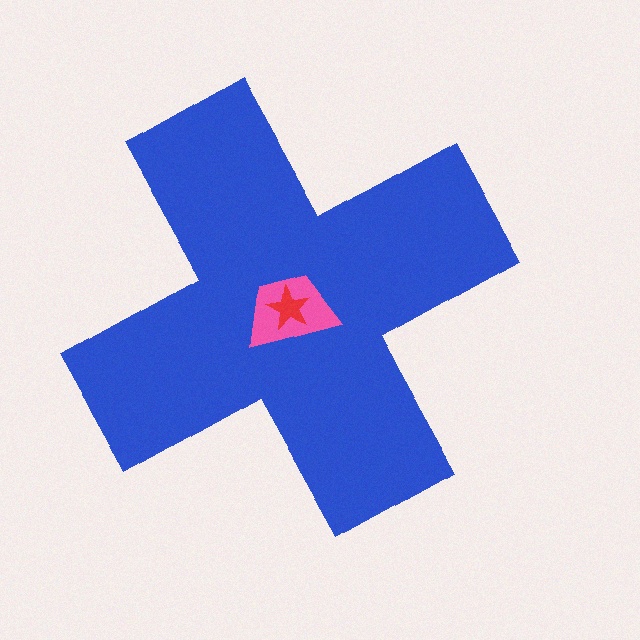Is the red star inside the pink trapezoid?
Yes.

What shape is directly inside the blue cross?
The pink trapezoid.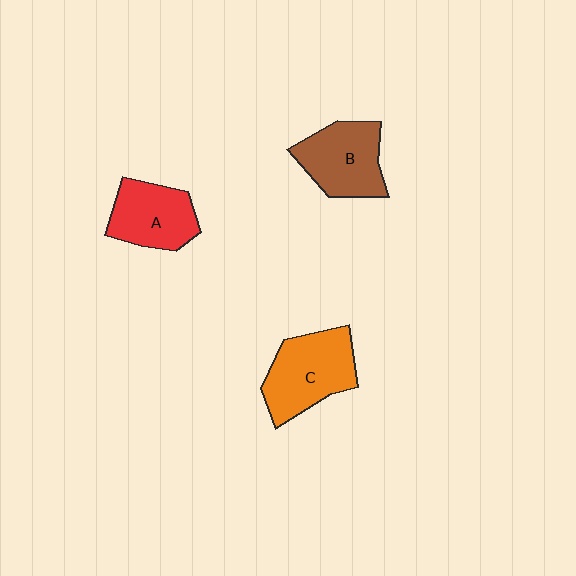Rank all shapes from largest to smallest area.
From largest to smallest: C (orange), B (brown), A (red).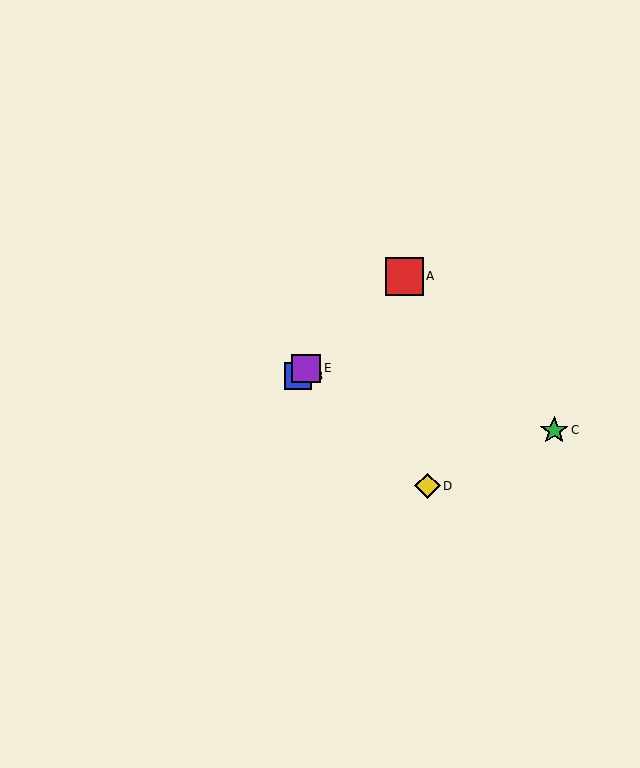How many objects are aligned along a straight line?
3 objects (A, B, E) are aligned along a straight line.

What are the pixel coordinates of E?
Object E is at (306, 368).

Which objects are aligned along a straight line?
Objects A, B, E are aligned along a straight line.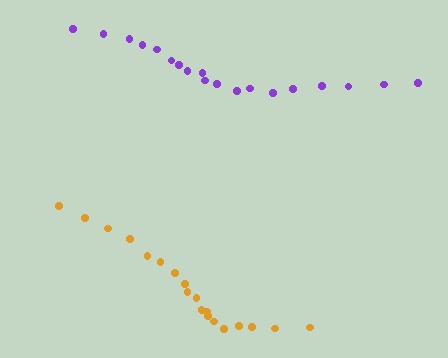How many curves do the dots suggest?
There are 2 distinct paths.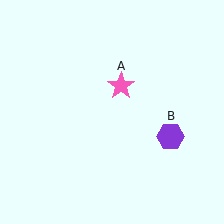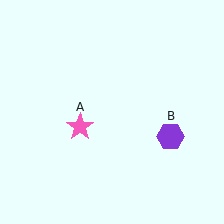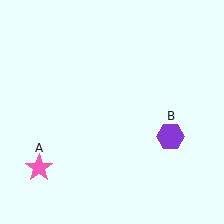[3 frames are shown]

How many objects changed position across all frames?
1 object changed position: pink star (object A).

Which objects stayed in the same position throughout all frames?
Purple hexagon (object B) remained stationary.